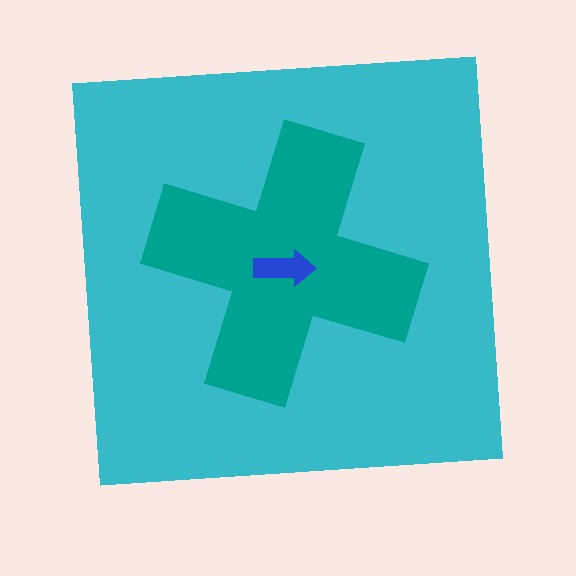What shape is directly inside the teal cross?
The blue arrow.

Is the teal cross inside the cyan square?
Yes.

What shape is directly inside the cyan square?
The teal cross.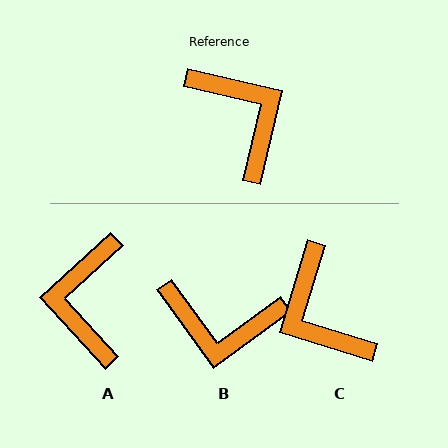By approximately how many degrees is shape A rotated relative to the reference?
Approximately 146 degrees counter-clockwise.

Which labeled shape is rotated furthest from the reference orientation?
C, about 176 degrees away.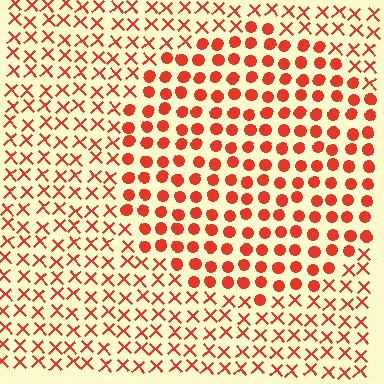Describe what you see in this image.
The image is filled with small red elements arranged in a uniform grid. A circle-shaped region contains circles, while the surrounding area contains X marks. The boundary is defined purely by the change in element shape.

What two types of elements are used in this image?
The image uses circles inside the circle region and X marks outside it.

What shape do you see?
I see a circle.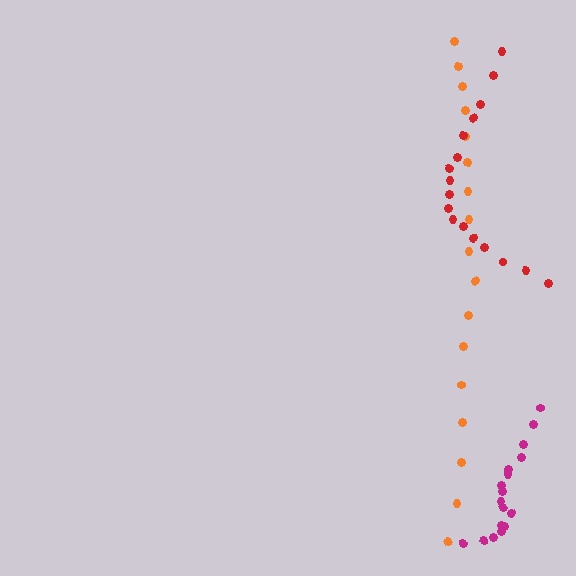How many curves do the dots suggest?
There are 3 distinct paths.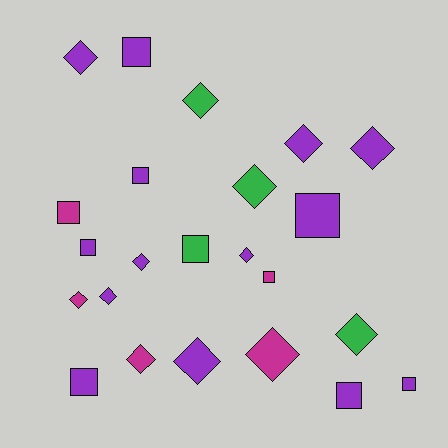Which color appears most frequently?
Purple, with 14 objects.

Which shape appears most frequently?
Diamond, with 13 objects.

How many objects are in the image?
There are 23 objects.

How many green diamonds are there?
There are 3 green diamonds.